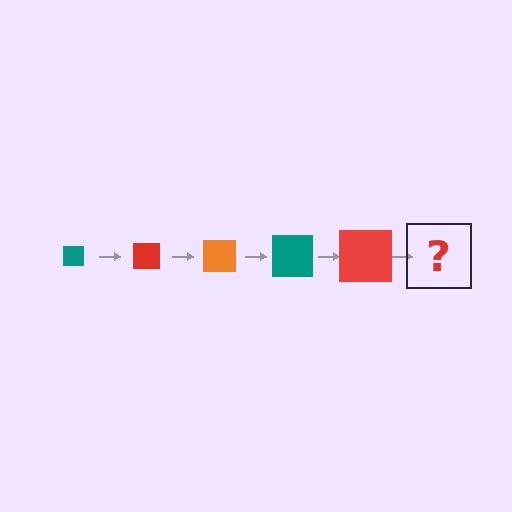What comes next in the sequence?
The next element should be an orange square, larger than the previous one.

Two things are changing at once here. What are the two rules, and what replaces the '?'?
The two rules are that the square grows larger each step and the color cycles through teal, red, and orange. The '?' should be an orange square, larger than the previous one.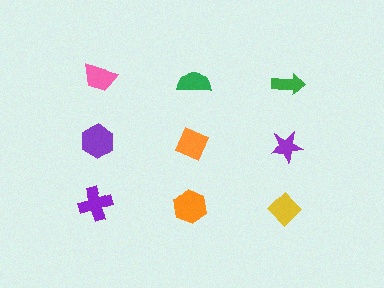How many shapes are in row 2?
3 shapes.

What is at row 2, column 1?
A purple hexagon.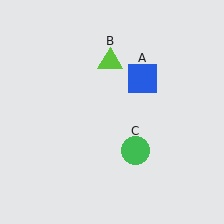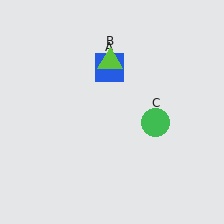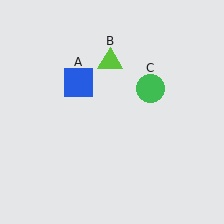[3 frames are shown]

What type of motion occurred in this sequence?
The blue square (object A), green circle (object C) rotated counterclockwise around the center of the scene.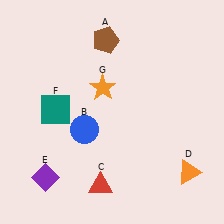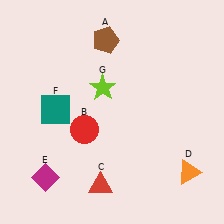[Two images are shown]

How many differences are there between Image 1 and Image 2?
There are 3 differences between the two images.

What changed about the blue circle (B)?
In Image 1, B is blue. In Image 2, it changed to red.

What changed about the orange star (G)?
In Image 1, G is orange. In Image 2, it changed to lime.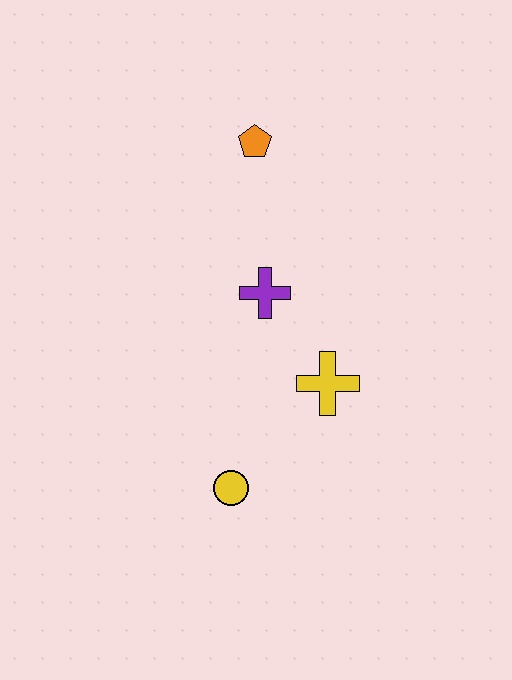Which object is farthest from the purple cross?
The yellow circle is farthest from the purple cross.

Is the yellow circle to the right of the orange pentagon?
No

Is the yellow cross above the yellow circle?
Yes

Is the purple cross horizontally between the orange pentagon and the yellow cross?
Yes